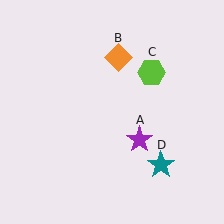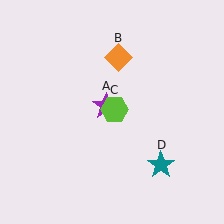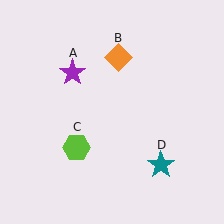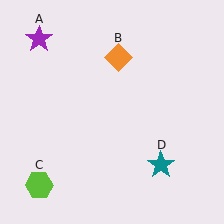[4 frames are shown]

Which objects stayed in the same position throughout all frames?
Orange diamond (object B) and teal star (object D) remained stationary.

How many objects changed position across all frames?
2 objects changed position: purple star (object A), lime hexagon (object C).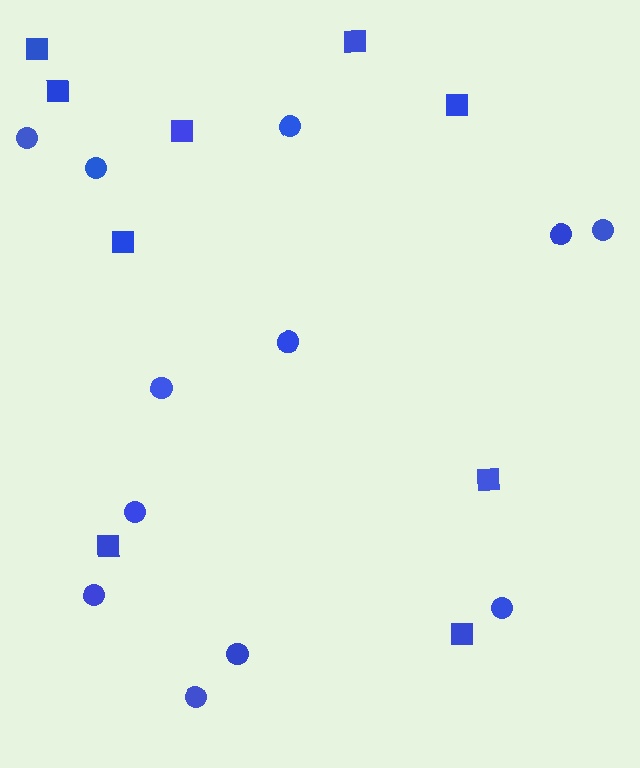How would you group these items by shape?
There are 2 groups: one group of circles (12) and one group of squares (9).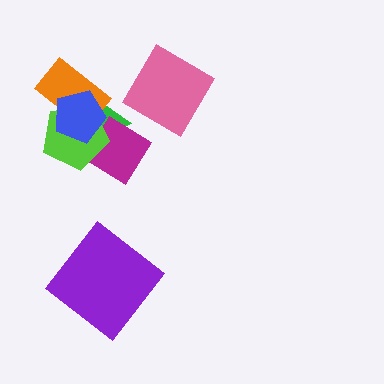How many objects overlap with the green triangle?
4 objects overlap with the green triangle.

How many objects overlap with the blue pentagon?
4 objects overlap with the blue pentagon.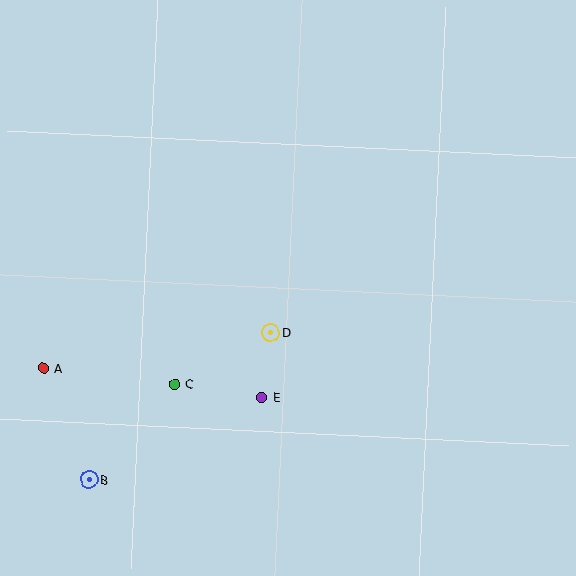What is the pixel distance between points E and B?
The distance between E and B is 191 pixels.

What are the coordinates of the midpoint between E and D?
The midpoint between E and D is at (266, 365).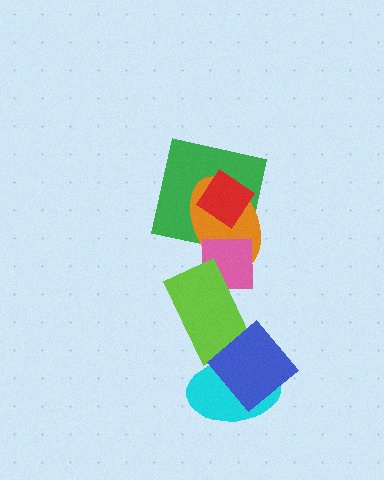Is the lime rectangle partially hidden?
Yes, it is partially covered by another shape.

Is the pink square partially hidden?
Yes, it is partially covered by another shape.